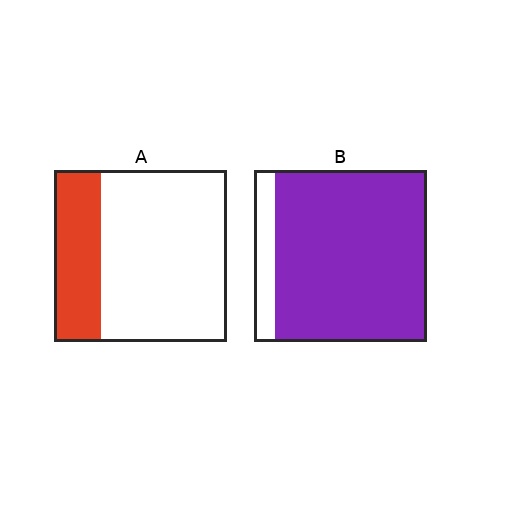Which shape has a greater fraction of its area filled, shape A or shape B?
Shape B.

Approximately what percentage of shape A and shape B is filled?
A is approximately 25% and B is approximately 90%.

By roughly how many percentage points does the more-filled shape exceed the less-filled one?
By roughly 60 percentage points (B over A).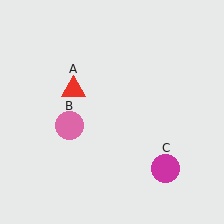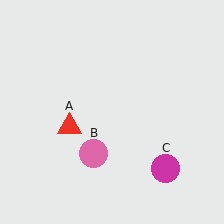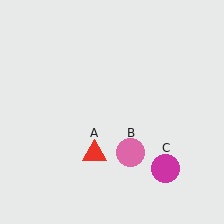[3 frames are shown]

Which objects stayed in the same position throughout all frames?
Magenta circle (object C) remained stationary.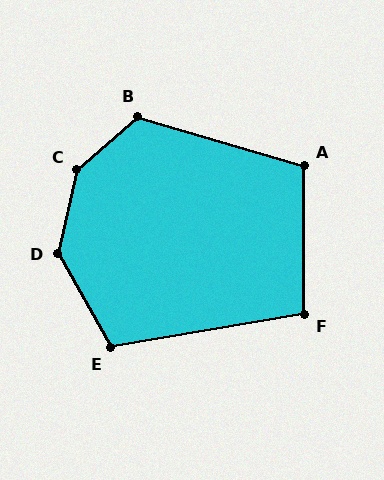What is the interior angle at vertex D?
Approximately 138 degrees (obtuse).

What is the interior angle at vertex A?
Approximately 106 degrees (obtuse).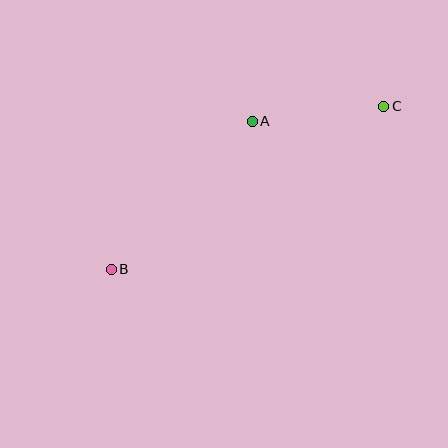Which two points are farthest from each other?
Points B and C are farthest from each other.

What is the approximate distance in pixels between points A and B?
The distance between A and B is approximately 204 pixels.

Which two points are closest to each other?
Points A and C are closest to each other.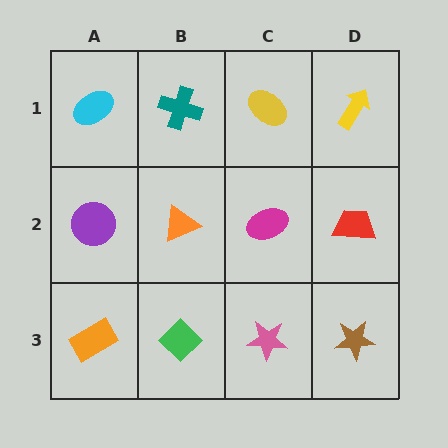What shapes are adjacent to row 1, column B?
An orange triangle (row 2, column B), a cyan ellipse (row 1, column A), a yellow ellipse (row 1, column C).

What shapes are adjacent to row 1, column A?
A purple circle (row 2, column A), a teal cross (row 1, column B).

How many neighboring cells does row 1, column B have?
3.